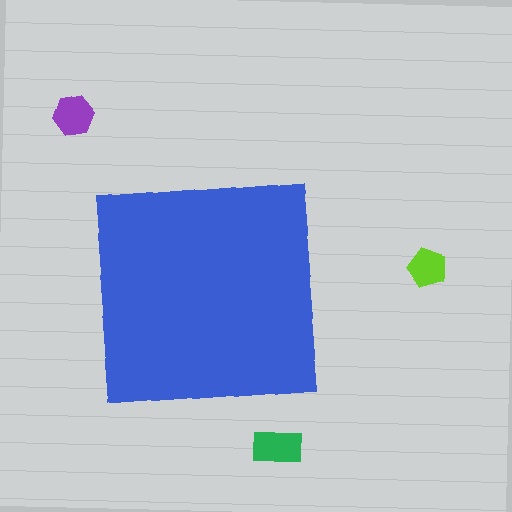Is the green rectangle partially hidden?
No, the green rectangle is fully visible.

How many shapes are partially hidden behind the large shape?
0 shapes are partially hidden.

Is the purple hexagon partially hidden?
No, the purple hexagon is fully visible.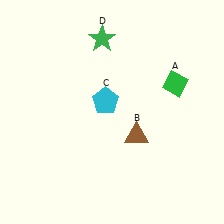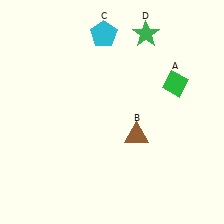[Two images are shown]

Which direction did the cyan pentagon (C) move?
The cyan pentagon (C) moved up.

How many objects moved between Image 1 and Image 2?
2 objects moved between the two images.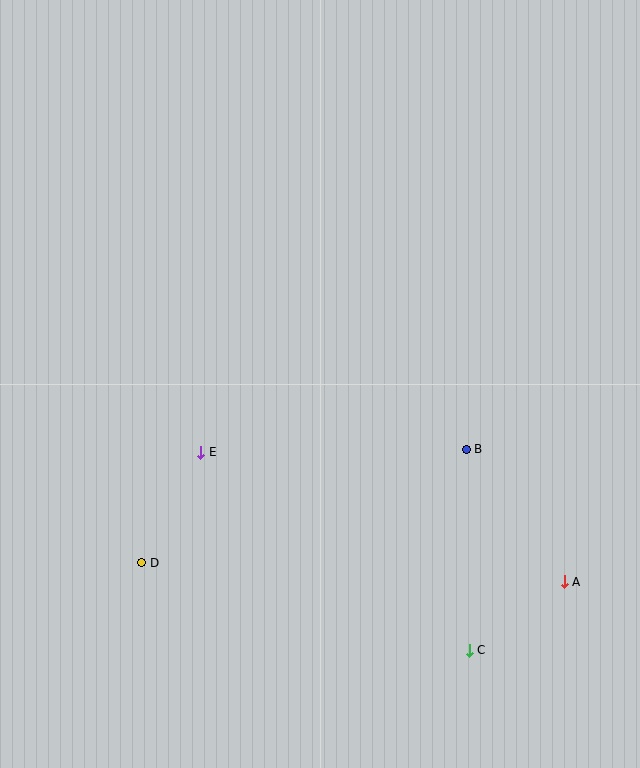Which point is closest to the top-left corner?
Point E is closest to the top-left corner.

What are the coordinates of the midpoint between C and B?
The midpoint between C and B is at (468, 550).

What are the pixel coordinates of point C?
Point C is at (469, 650).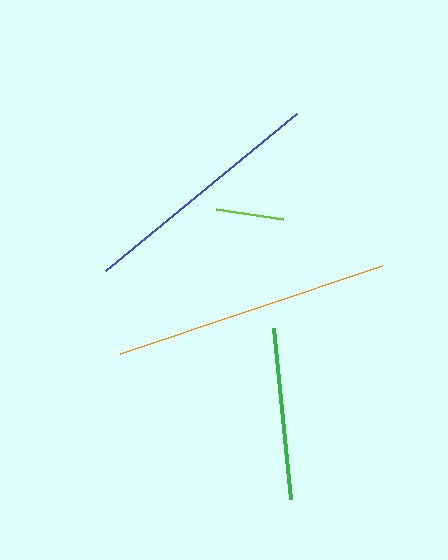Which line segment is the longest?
The orange line is the longest at approximately 276 pixels.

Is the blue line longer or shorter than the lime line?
The blue line is longer than the lime line.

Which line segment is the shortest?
The lime line is the shortest at approximately 68 pixels.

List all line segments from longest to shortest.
From longest to shortest: orange, blue, green, lime.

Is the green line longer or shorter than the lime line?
The green line is longer than the lime line.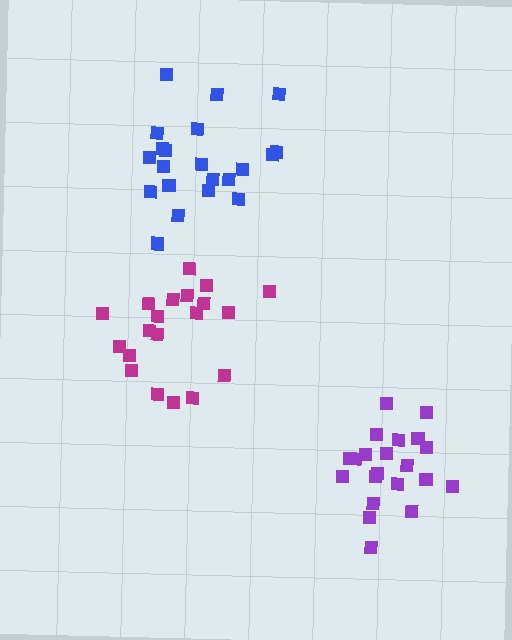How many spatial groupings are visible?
There are 3 spatial groupings.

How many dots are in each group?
Group 1: 20 dots, Group 2: 21 dots, Group 3: 21 dots (62 total).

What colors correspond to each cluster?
The clusters are colored: magenta, purple, blue.